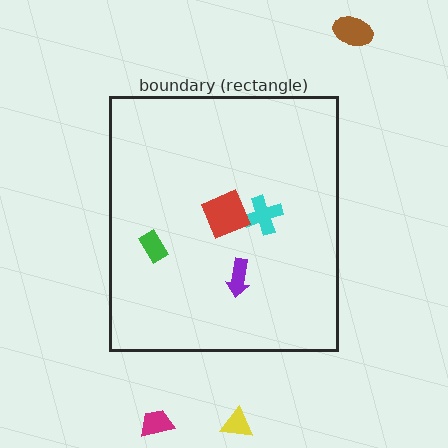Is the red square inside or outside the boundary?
Inside.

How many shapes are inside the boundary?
4 inside, 3 outside.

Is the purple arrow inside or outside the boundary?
Inside.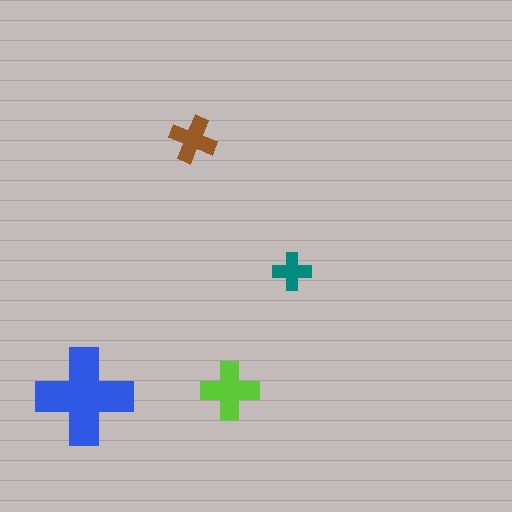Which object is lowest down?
The blue cross is bottommost.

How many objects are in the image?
There are 4 objects in the image.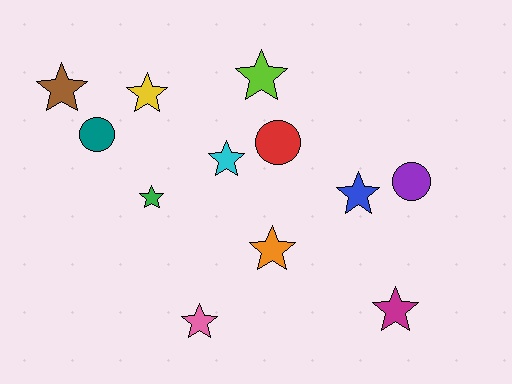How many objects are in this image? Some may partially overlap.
There are 12 objects.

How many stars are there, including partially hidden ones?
There are 9 stars.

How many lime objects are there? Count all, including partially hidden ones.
There is 1 lime object.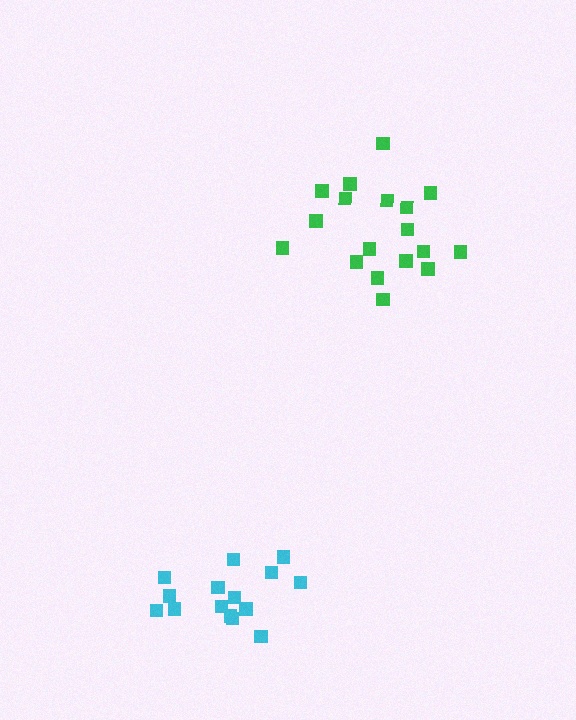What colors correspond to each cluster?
The clusters are colored: green, cyan.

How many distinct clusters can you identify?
There are 2 distinct clusters.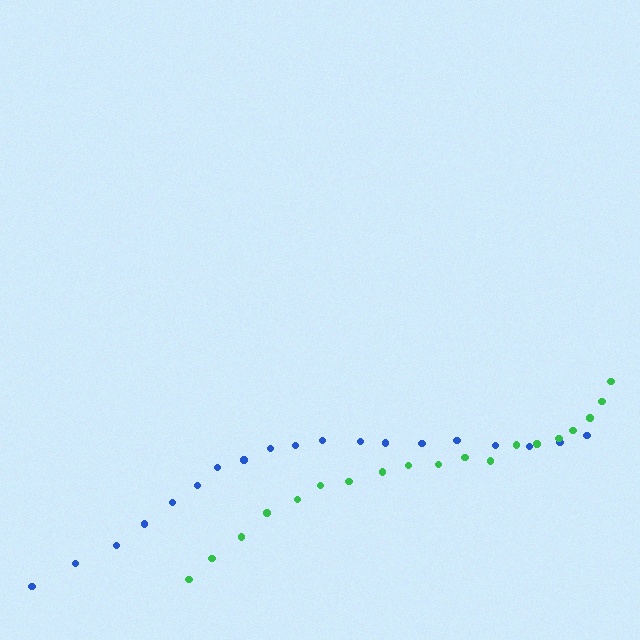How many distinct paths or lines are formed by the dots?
There are 2 distinct paths.